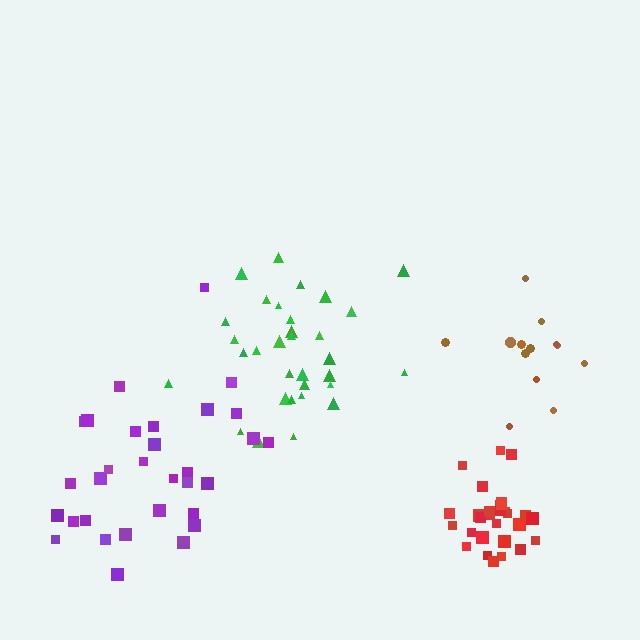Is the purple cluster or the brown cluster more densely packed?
Purple.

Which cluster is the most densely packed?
Red.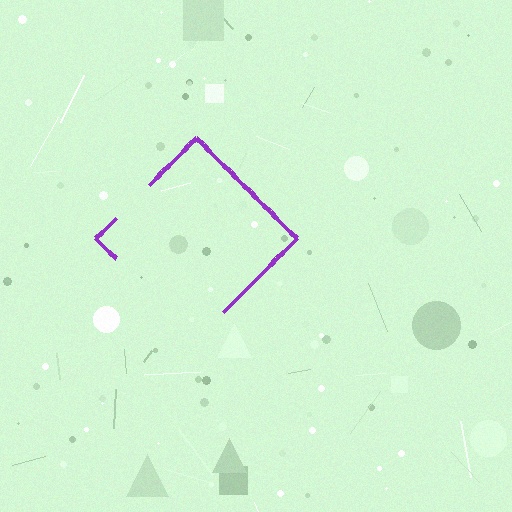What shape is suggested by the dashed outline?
The dashed outline suggests a diamond.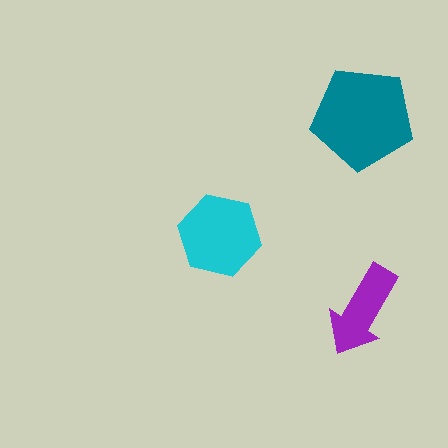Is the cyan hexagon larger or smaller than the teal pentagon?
Smaller.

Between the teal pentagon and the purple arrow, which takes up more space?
The teal pentagon.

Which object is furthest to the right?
The teal pentagon is rightmost.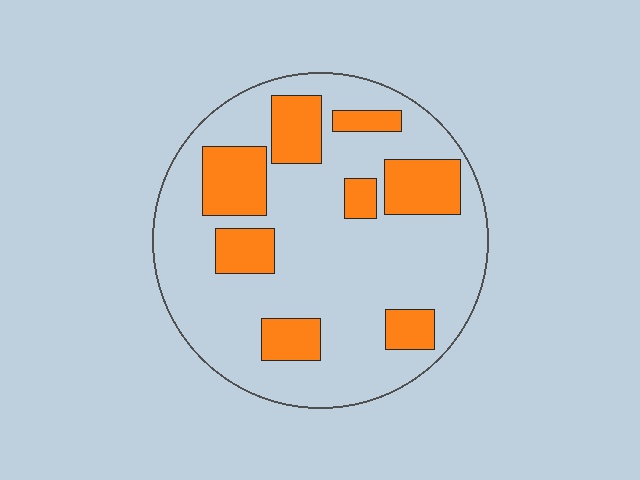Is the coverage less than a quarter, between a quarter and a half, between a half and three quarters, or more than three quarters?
Between a quarter and a half.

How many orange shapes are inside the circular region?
8.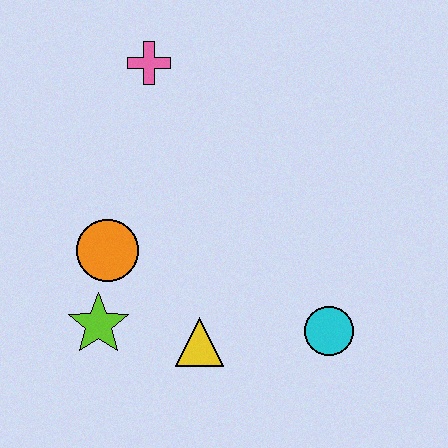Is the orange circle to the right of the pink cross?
No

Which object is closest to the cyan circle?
The yellow triangle is closest to the cyan circle.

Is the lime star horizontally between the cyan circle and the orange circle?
No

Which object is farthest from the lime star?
The pink cross is farthest from the lime star.